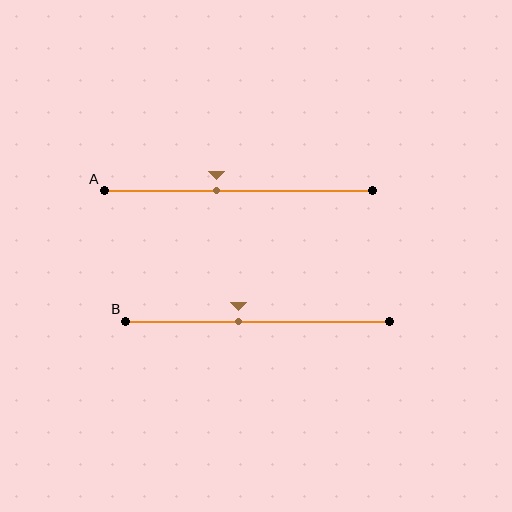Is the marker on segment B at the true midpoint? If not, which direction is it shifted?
No, the marker on segment B is shifted to the left by about 7% of the segment length.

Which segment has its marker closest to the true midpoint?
Segment B has its marker closest to the true midpoint.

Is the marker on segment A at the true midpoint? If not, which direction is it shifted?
No, the marker on segment A is shifted to the left by about 8% of the segment length.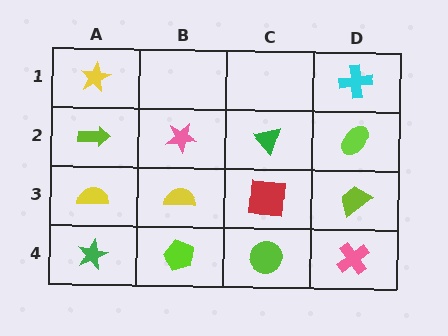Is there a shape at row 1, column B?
No, that cell is empty.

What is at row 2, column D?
A lime ellipse.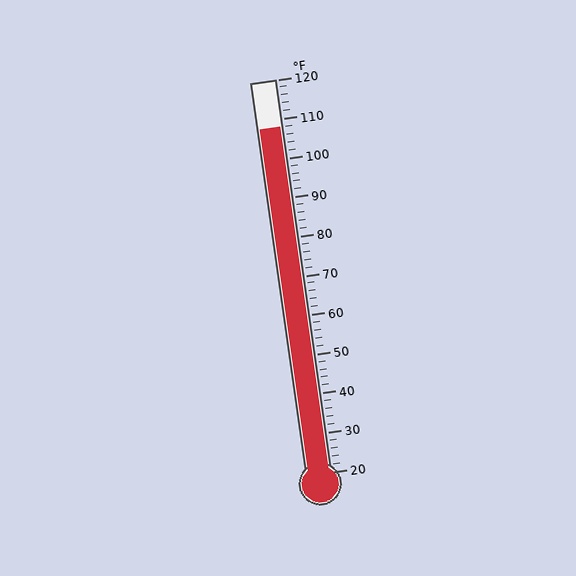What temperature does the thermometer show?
The thermometer shows approximately 108°F.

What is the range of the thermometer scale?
The thermometer scale ranges from 20°F to 120°F.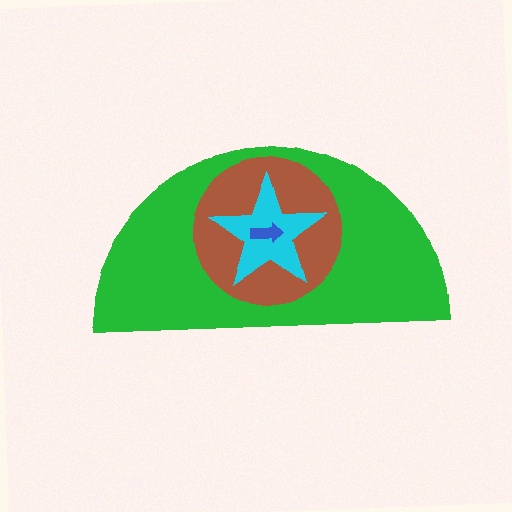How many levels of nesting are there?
4.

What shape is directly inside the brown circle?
The cyan star.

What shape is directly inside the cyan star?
The blue arrow.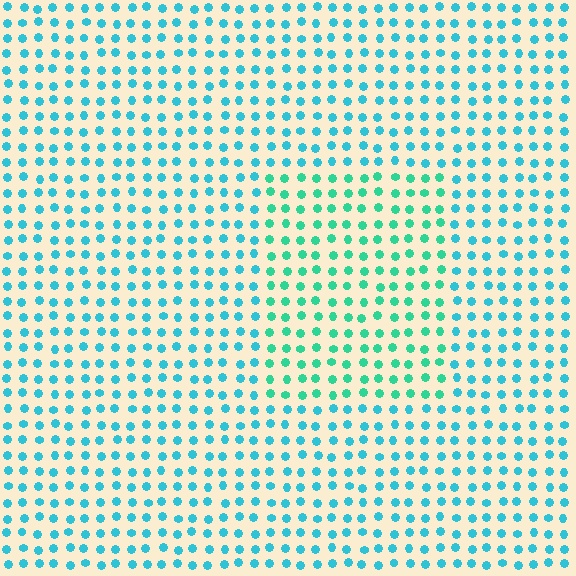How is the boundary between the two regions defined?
The boundary is defined purely by a slight shift in hue (about 30 degrees). Spacing, size, and orientation are identical on both sides.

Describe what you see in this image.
The image is filled with small cyan elements in a uniform arrangement. A rectangle-shaped region is visible where the elements are tinted to a slightly different hue, forming a subtle color boundary.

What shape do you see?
I see a rectangle.